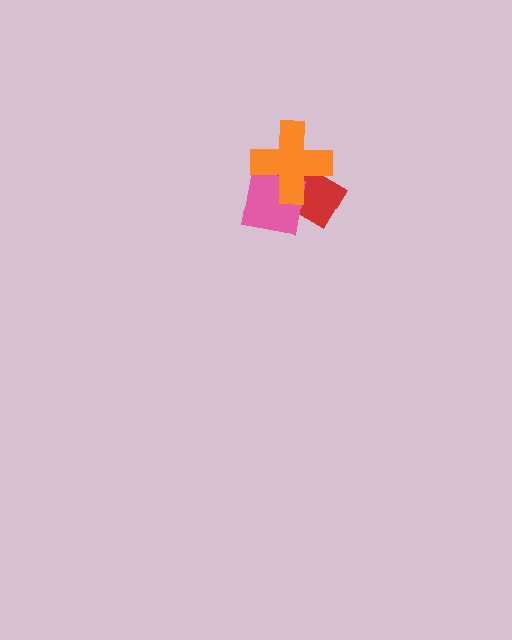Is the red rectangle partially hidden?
Yes, it is partially covered by another shape.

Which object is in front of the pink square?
The orange cross is in front of the pink square.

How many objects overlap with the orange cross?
2 objects overlap with the orange cross.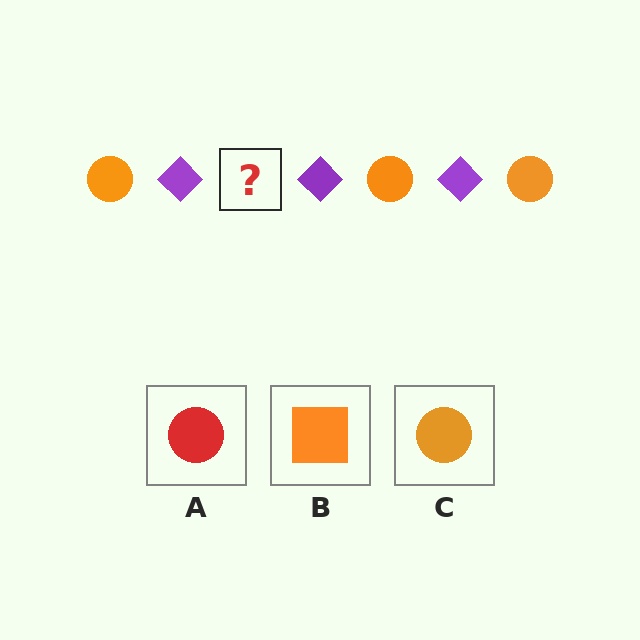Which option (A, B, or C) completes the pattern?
C.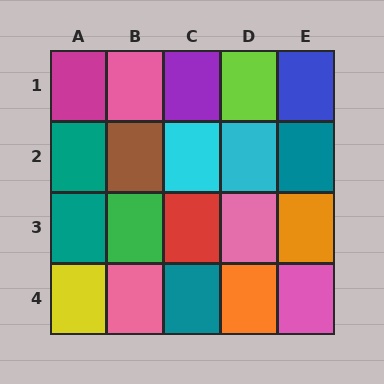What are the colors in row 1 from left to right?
Magenta, pink, purple, lime, blue.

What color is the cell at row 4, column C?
Teal.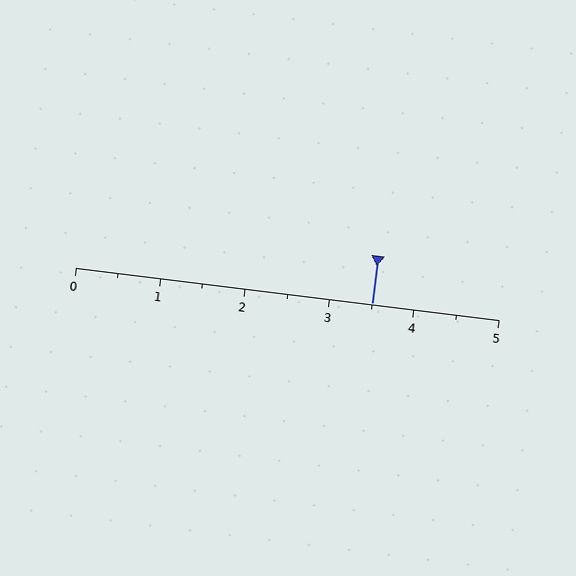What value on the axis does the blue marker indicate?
The marker indicates approximately 3.5.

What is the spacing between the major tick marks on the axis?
The major ticks are spaced 1 apart.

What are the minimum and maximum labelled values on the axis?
The axis runs from 0 to 5.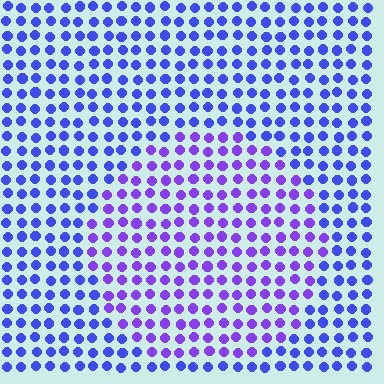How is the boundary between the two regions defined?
The boundary is defined purely by a slight shift in hue (about 30 degrees). Spacing, size, and orientation are identical on both sides.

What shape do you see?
I see a circle.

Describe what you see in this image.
The image is filled with small blue elements in a uniform arrangement. A circle-shaped region is visible where the elements are tinted to a slightly different hue, forming a subtle color boundary.